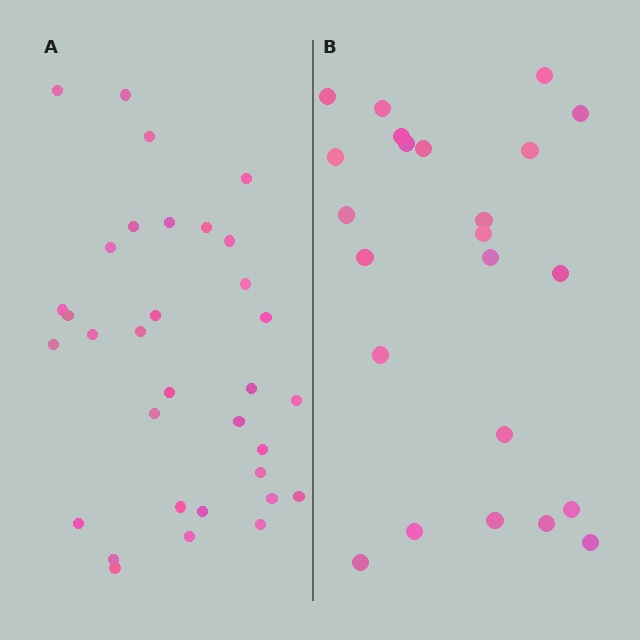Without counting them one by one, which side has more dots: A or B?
Region A (the left region) has more dots.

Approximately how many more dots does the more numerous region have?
Region A has roughly 10 or so more dots than region B.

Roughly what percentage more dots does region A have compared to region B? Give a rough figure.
About 45% more.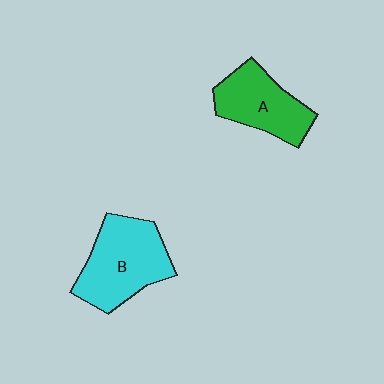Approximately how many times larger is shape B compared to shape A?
Approximately 1.2 times.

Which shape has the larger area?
Shape B (cyan).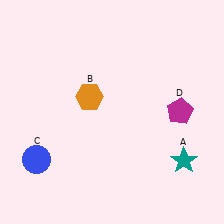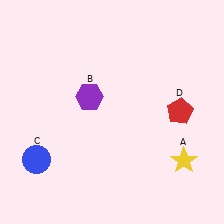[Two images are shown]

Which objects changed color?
A changed from teal to yellow. B changed from orange to purple. D changed from magenta to red.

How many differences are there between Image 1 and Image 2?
There are 3 differences between the two images.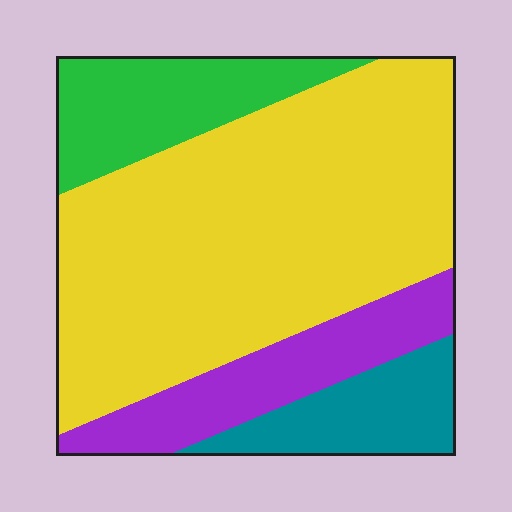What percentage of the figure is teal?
Teal covers roughly 10% of the figure.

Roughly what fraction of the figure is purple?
Purple covers 15% of the figure.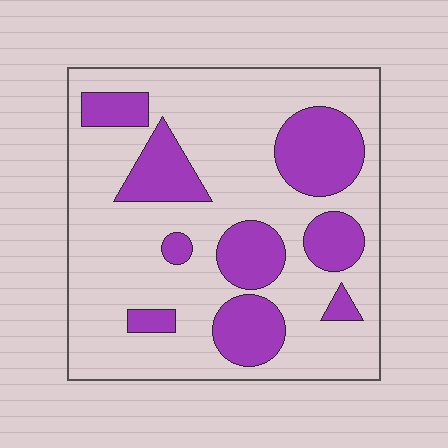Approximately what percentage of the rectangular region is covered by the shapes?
Approximately 30%.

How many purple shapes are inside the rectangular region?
9.